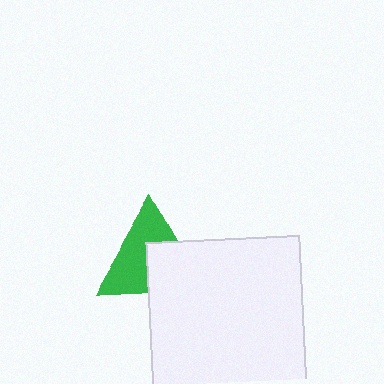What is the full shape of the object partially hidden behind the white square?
The partially hidden object is a green triangle.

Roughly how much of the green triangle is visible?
About half of it is visible (roughly 57%).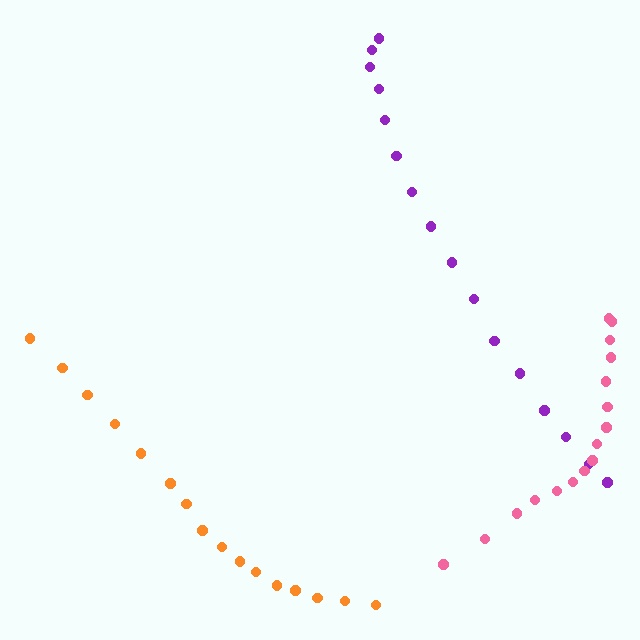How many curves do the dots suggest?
There are 3 distinct paths.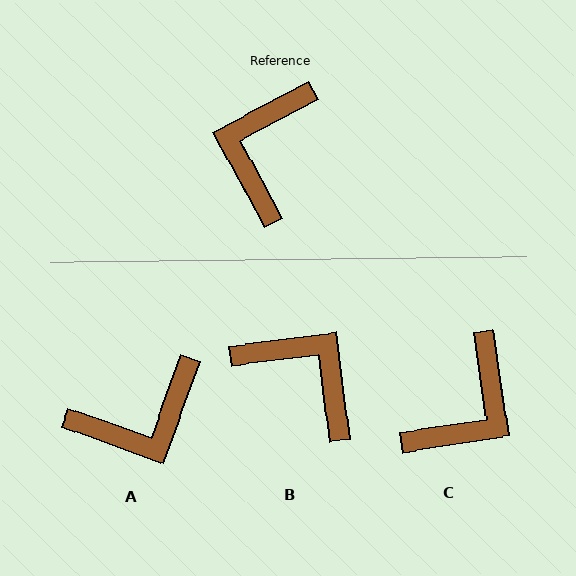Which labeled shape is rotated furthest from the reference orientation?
C, about 160 degrees away.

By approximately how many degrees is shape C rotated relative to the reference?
Approximately 160 degrees counter-clockwise.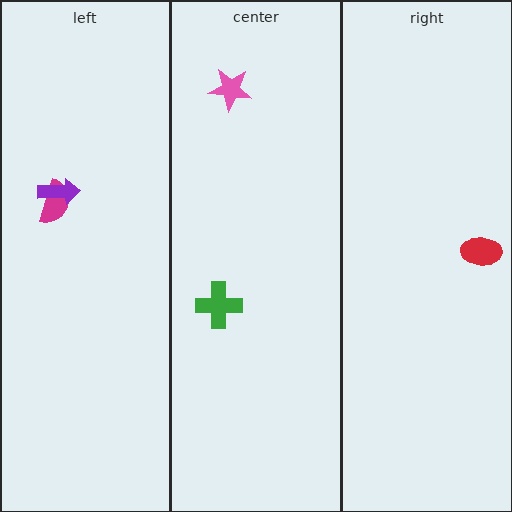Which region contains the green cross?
The center region.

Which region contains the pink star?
The center region.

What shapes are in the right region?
The red ellipse.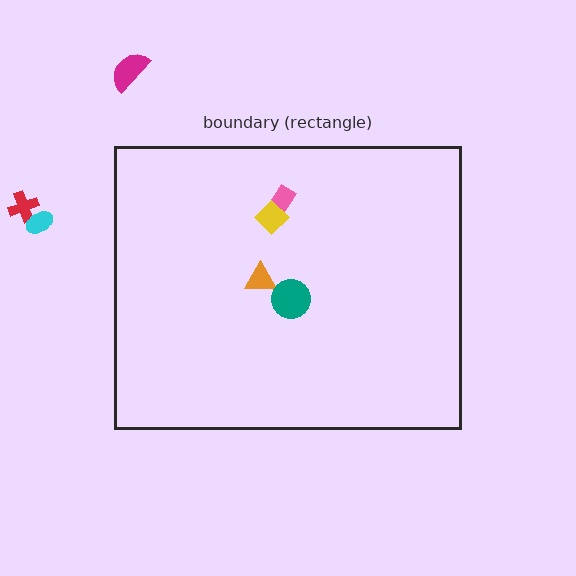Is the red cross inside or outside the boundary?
Outside.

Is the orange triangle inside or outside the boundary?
Inside.